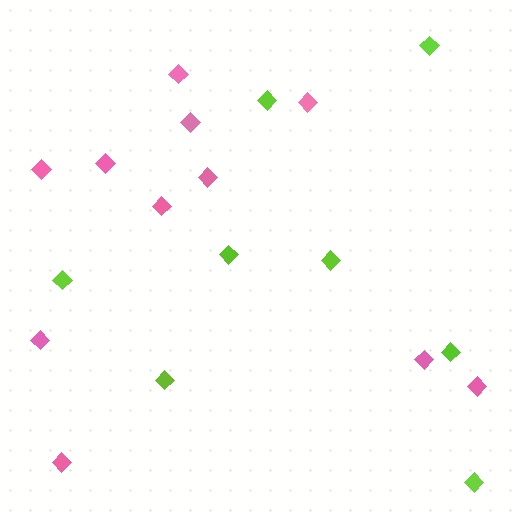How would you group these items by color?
There are 2 groups: one group of pink diamonds (11) and one group of lime diamonds (8).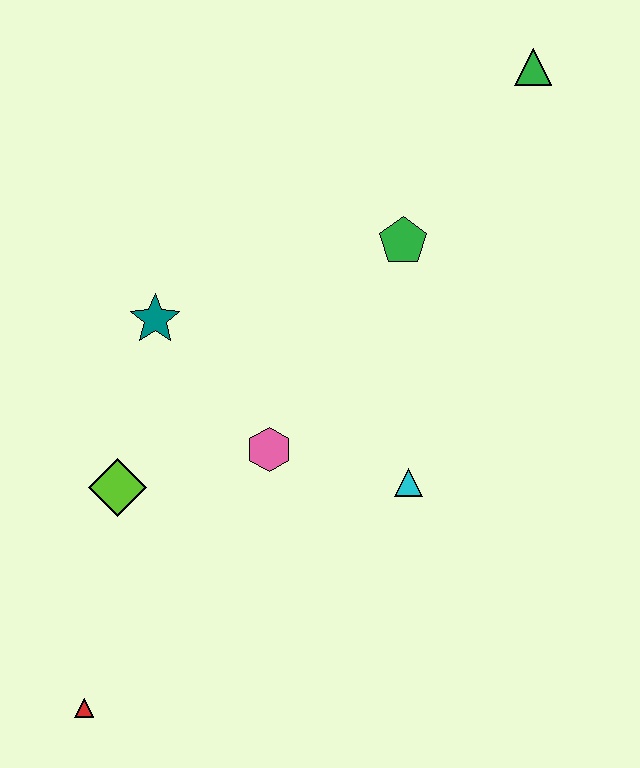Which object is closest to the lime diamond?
The pink hexagon is closest to the lime diamond.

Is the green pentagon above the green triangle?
No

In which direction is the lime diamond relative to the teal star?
The lime diamond is below the teal star.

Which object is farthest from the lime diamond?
The green triangle is farthest from the lime diamond.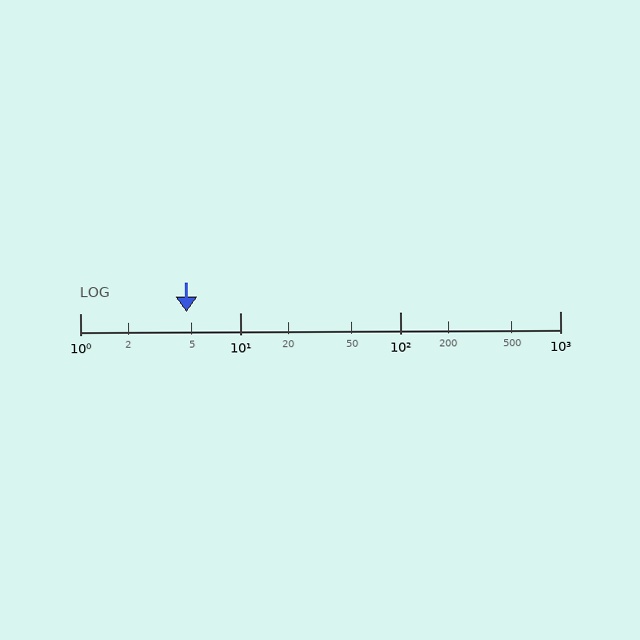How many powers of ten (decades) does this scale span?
The scale spans 3 decades, from 1 to 1000.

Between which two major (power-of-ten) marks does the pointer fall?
The pointer is between 1 and 10.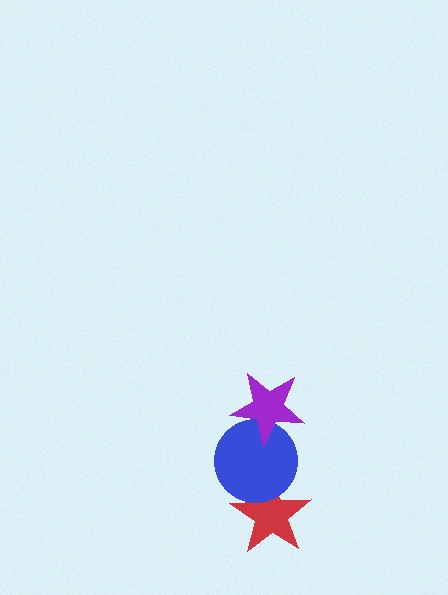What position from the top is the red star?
The red star is 3rd from the top.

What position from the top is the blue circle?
The blue circle is 2nd from the top.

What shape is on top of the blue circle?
The purple star is on top of the blue circle.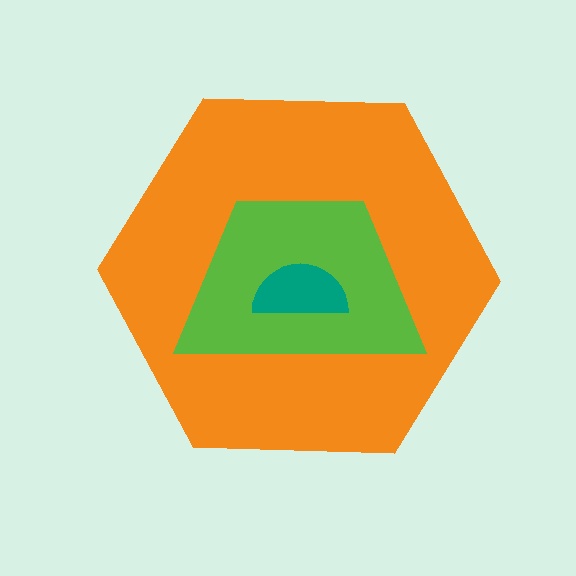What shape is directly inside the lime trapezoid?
The teal semicircle.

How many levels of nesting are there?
3.